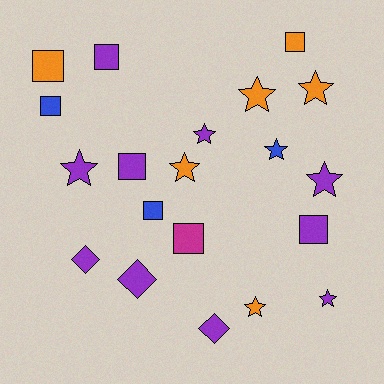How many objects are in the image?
There are 20 objects.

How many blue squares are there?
There are 2 blue squares.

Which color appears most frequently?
Purple, with 10 objects.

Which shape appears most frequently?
Star, with 9 objects.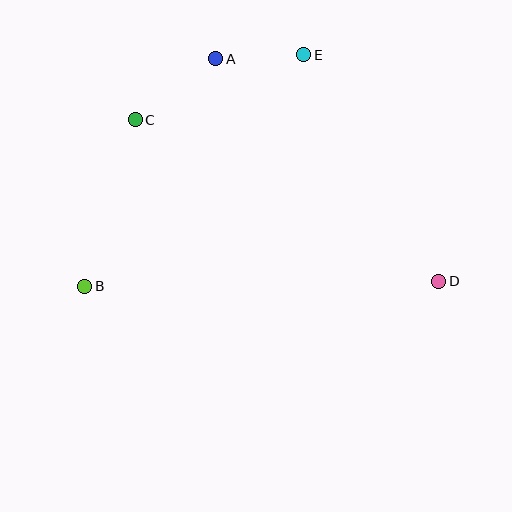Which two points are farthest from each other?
Points B and D are farthest from each other.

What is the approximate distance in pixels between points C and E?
The distance between C and E is approximately 181 pixels.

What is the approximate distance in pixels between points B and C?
The distance between B and C is approximately 174 pixels.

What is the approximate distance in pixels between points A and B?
The distance between A and B is approximately 263 pixels.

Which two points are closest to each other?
Points A and E are closest to each other.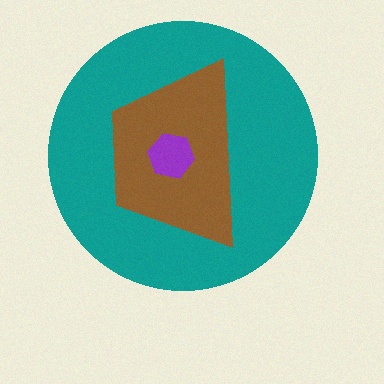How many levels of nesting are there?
3.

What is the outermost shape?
The teal circle.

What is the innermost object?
The purple hexagon.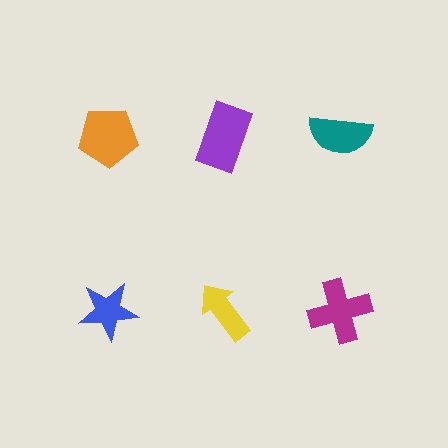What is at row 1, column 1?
An orange pentagon.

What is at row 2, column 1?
A blue star.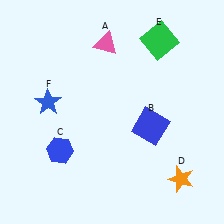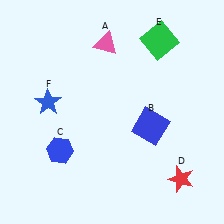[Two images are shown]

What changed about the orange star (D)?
In Image 1, D is orange. In Image 2, it changed to red.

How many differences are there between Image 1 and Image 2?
There is 1 difference between the two images.